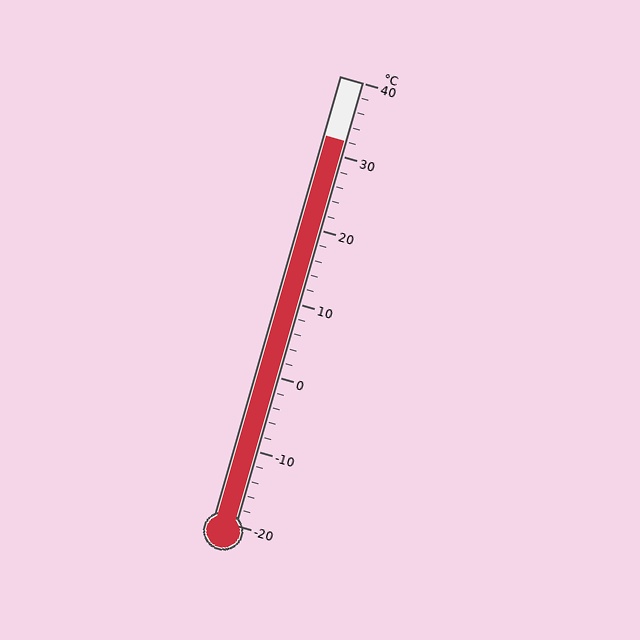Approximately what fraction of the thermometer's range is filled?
The thermometer is filled to approximately 85% of its range.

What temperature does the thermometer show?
The thermometer shows approximately 32°C.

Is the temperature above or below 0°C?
The temperature is above 0°C.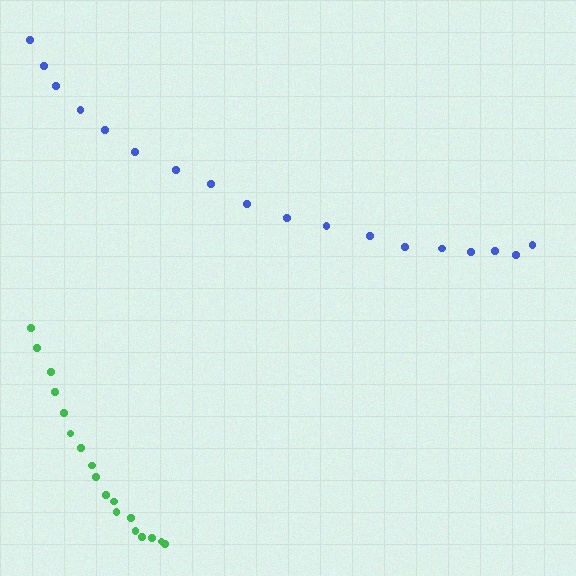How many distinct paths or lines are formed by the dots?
There are 2 distinct paths.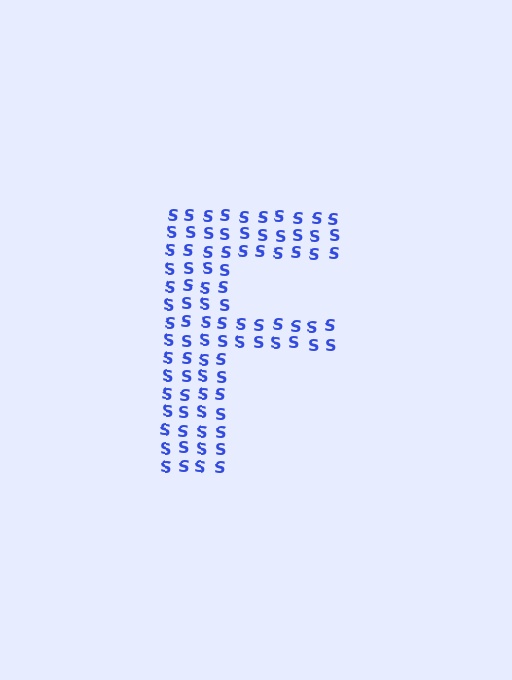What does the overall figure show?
The overall figure shows the letter F.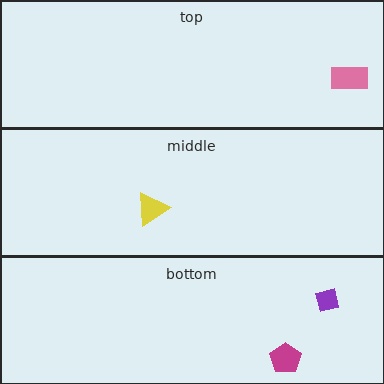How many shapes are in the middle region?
1.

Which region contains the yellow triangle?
The middle region.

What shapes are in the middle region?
The yellow triangle.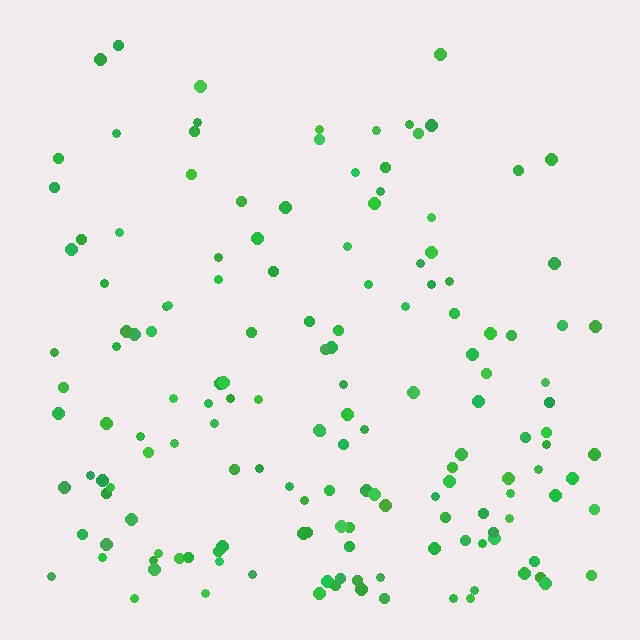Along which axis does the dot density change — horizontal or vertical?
Vertical.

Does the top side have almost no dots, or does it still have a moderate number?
Still a moderate number, just noticeably fewer than the bottom.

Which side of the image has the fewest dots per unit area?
The top.